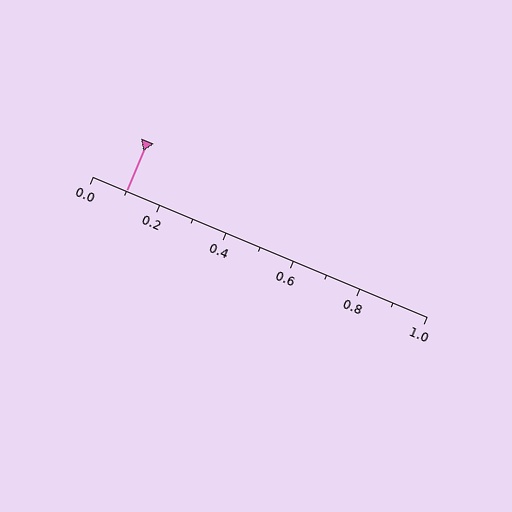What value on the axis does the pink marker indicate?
The marker indicates approximately 0.1.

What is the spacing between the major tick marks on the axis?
The major ticks are spaced 0.2 apart.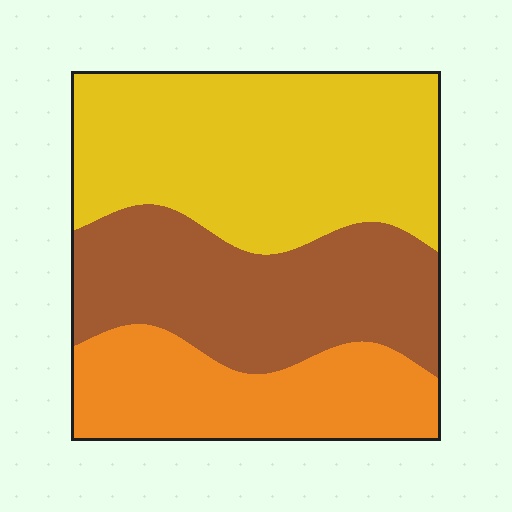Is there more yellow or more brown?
Yellow.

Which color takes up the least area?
Orange, at roughly 25%.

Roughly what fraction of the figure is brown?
Brown takes up between a quarter and a half of the figure.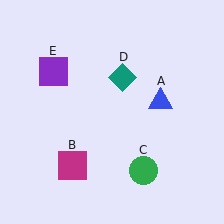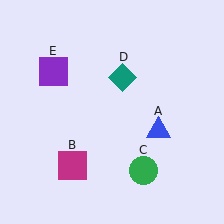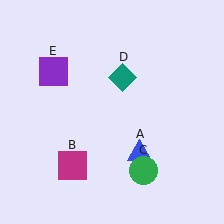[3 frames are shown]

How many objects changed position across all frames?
1 object changed position: blue triangle (object A).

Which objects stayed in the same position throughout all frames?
Magenta square (object B) and green circle (object C) and teal diamond (object D) and purple square (object E) remained stationary.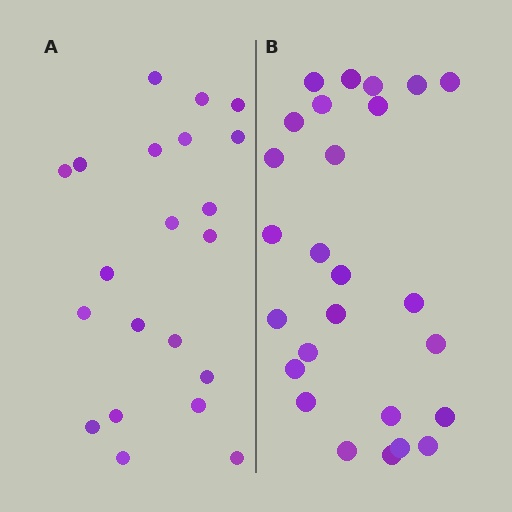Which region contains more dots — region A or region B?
Region B (the right region) has more dots.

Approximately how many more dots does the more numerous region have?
Region B has about 5 more dots than region A.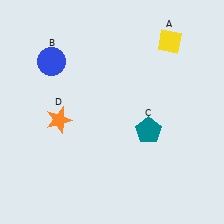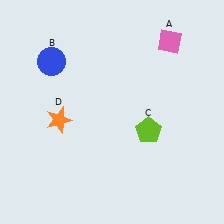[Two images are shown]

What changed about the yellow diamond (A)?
In Image 1, A is yellow. In Image 2, it changed to pink.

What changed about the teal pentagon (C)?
In Image 1, C is teal. In Image 2, it changed to lime.